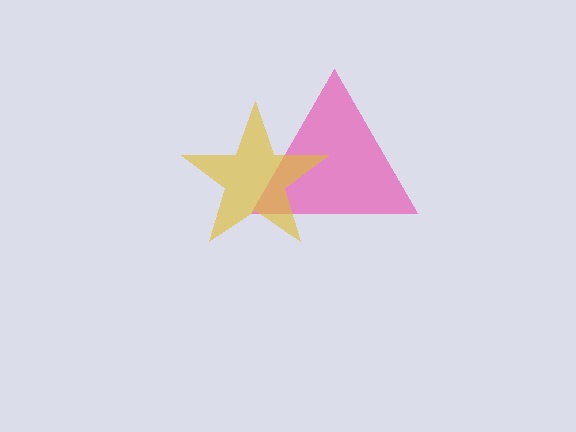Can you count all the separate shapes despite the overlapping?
Yes, there are 2 separate shapes.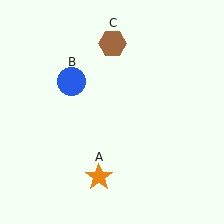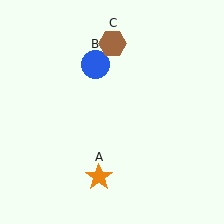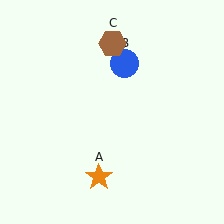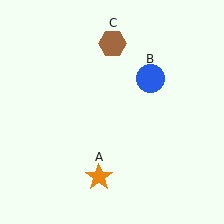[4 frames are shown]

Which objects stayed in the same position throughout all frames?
Orange star (object A) and brown hexagon (object C) remained stationary.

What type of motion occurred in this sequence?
The blue circle (object B) rotated clockwise around the center of the scene.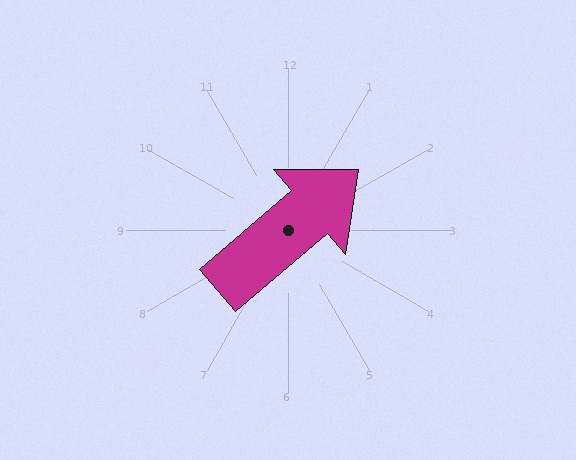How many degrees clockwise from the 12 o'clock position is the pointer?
Approximately 50 degrees.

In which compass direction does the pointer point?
Northeast.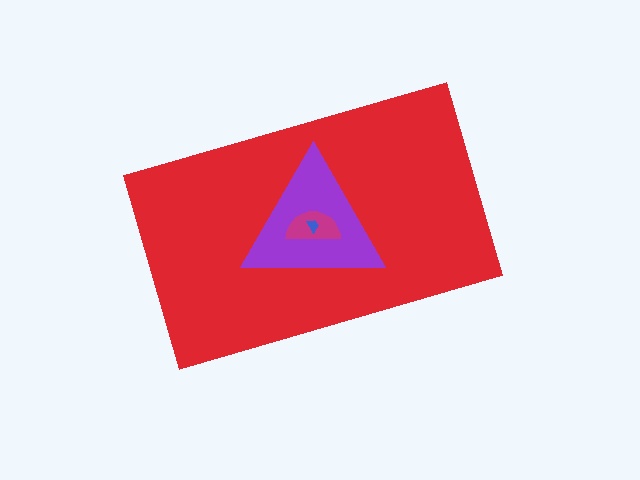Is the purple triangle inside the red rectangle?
Yes.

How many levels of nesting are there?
4.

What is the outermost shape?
The red rectangle.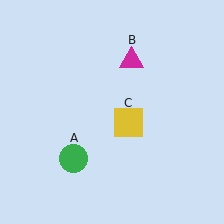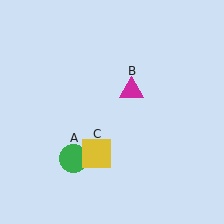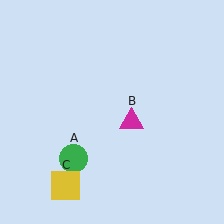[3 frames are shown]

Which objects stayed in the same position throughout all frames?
Green circle (object A) remained stationary.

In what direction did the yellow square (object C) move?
The yellow square (object C) moved down and to the left.